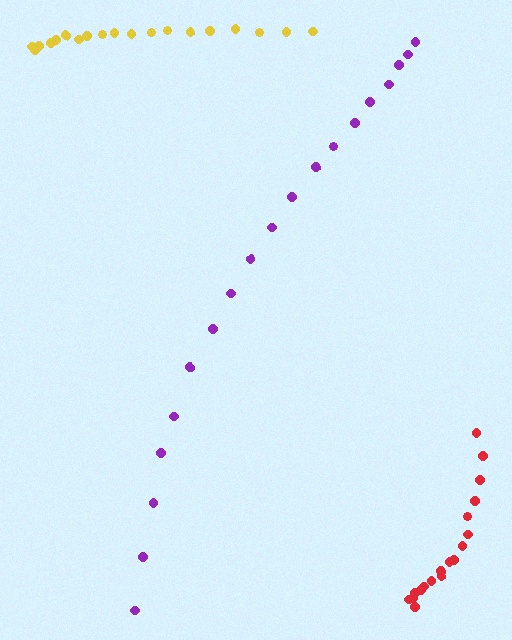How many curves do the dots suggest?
There are 3 distinct paths.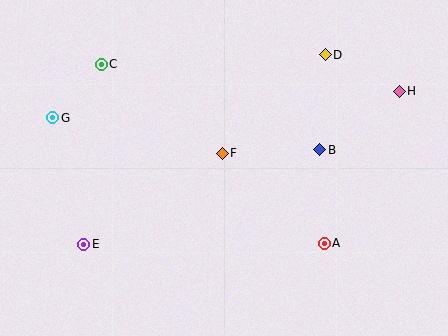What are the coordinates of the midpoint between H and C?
The midpoint between H and C is at (250, 78).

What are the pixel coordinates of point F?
Point F is at (222, 153).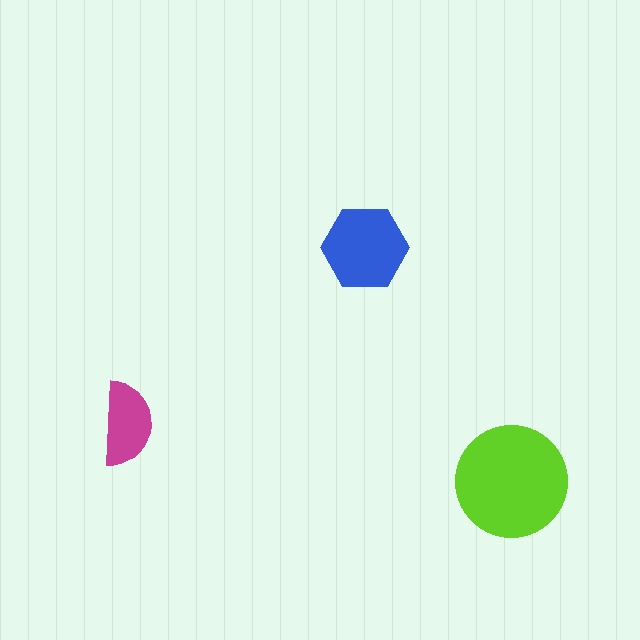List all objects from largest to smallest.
The lime circle, the blue hexagon, the magenta semicircle.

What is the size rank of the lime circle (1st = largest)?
1st.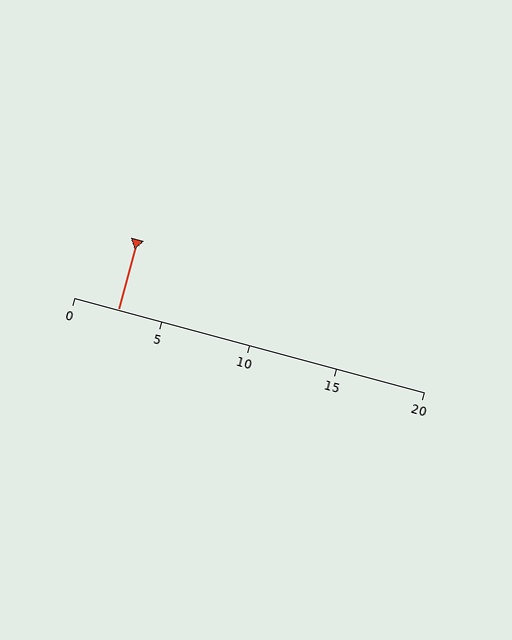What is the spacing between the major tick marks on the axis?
The major ticks are spaced 5 apart.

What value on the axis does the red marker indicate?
The marker indicates approximately 2.5.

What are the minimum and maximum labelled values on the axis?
The axis runs from 0 to 20.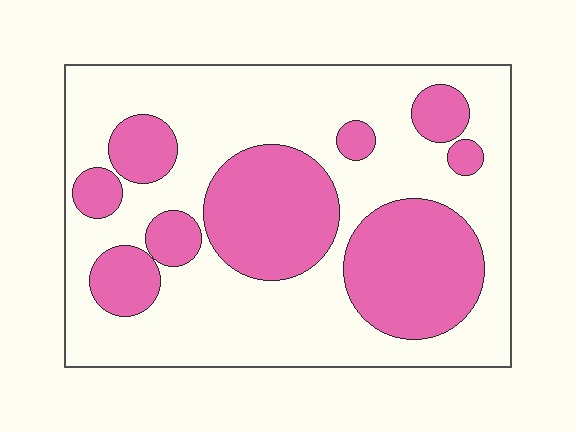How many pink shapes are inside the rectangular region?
9.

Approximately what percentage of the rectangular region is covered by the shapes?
Approximately 35%.